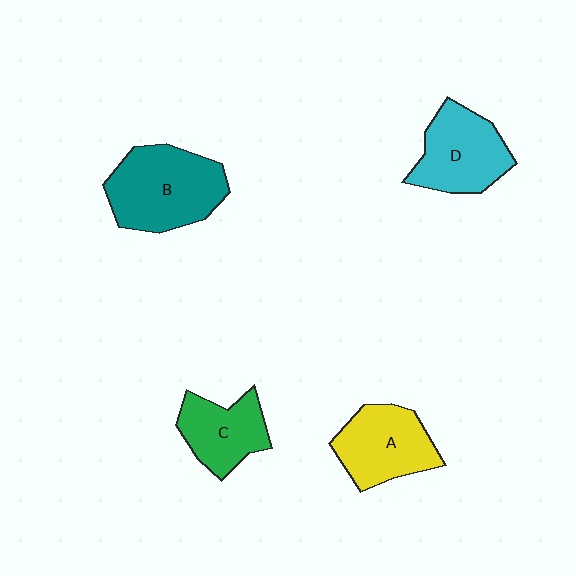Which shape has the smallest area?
Shape C (green).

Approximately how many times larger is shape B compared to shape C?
Approximately 1.5 times.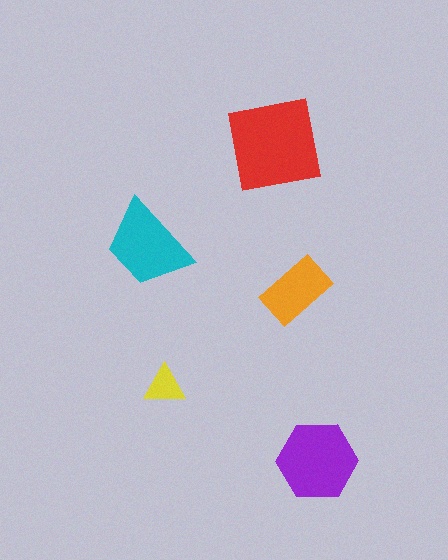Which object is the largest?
The red square.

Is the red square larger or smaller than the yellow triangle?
Larger.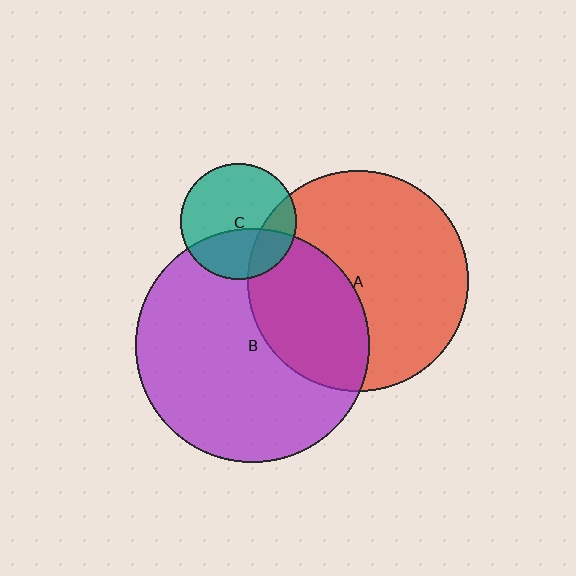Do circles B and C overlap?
Yes.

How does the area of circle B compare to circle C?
Approximately 4.1 times.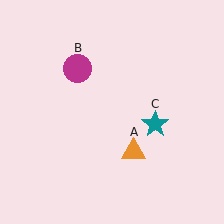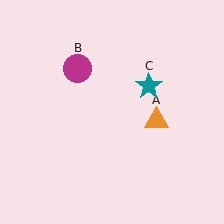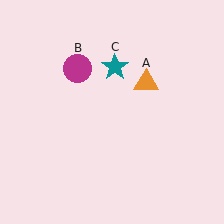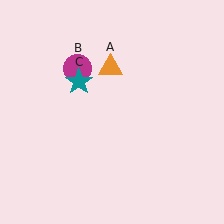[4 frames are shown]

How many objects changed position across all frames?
2 objects changed position: orange triangle (object A), teal star (object C).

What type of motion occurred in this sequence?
The orange triangle (object A), teal star (object C) rotated counterclockwise around the center of the scene.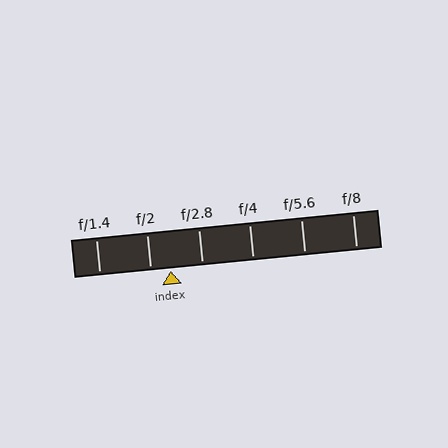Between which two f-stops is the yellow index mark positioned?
The index mark is between f/2 and f/2.8.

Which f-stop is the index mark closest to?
The index mark is closest to f/2.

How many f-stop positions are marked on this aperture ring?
There are 6 f-stop positions marked.